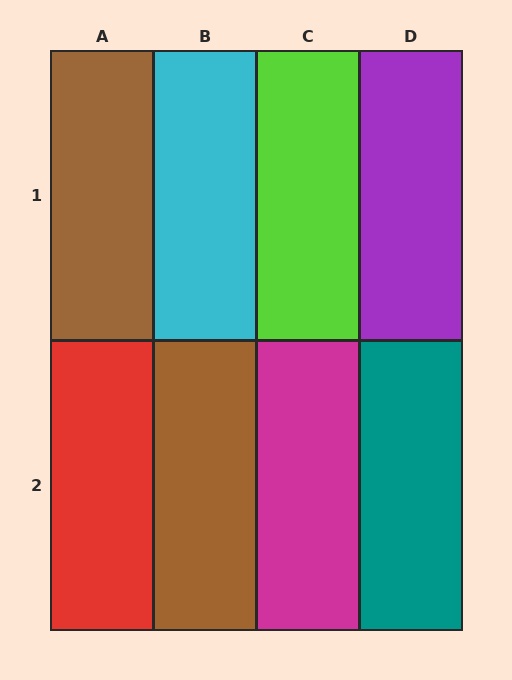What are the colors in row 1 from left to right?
Brown, cyan, lime, purple.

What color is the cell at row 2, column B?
Brown.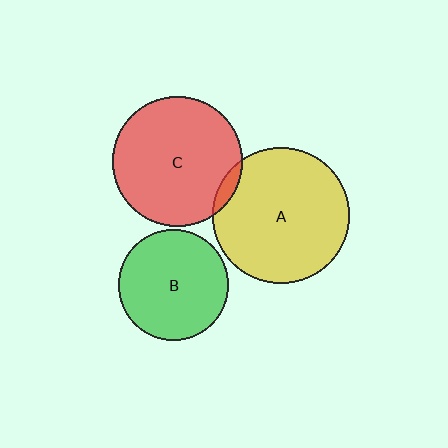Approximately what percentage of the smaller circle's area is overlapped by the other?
Approximately 5%.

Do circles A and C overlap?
Yes.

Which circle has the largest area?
Circle A (yellow).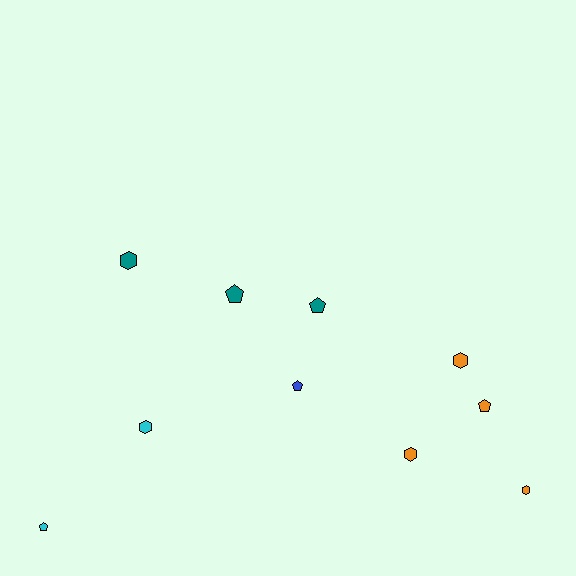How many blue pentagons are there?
There is 1 blue pentagon.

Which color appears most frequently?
Orange, with 4 objects.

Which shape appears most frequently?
Pentagon, with 5 objects.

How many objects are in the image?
There are 10 objects.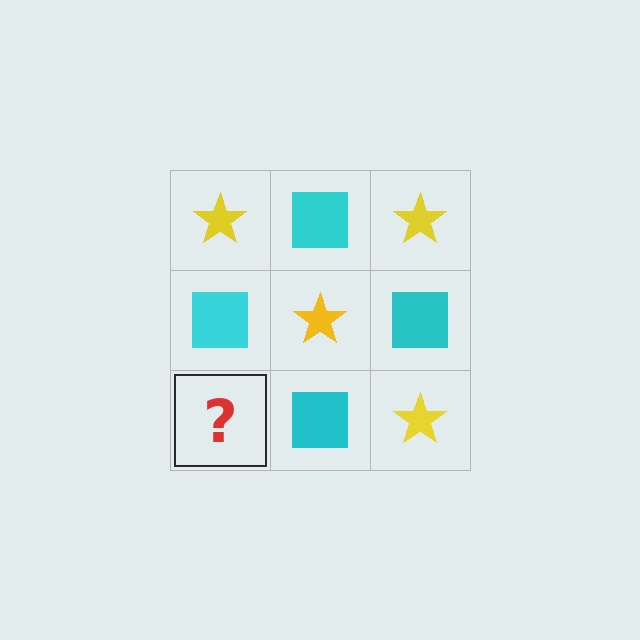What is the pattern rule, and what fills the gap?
The rule is that it alternates yellow star and cyan square in a checkerboard pattern. The gap should be filled with a yellow star.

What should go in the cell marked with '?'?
The missing cell should contain a yellow star.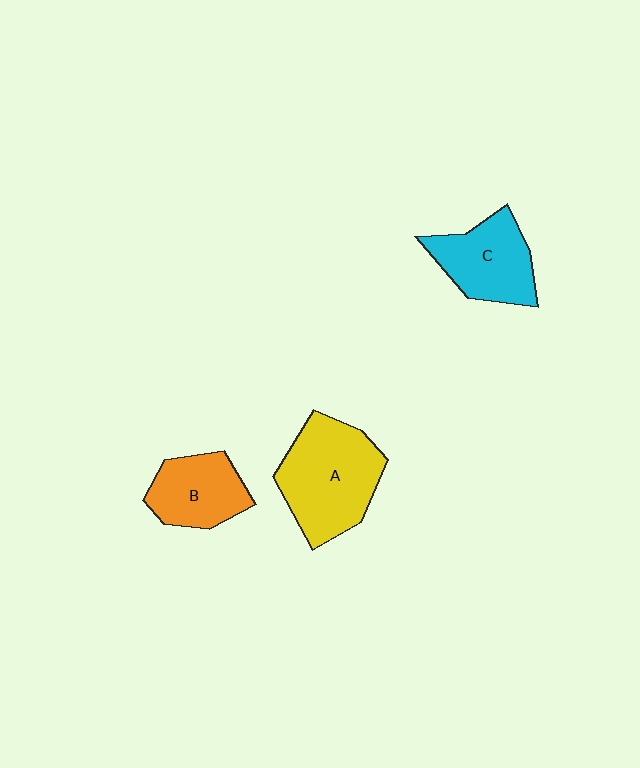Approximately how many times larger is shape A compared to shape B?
Approximately 1.6 times.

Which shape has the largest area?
Shape A (yellow).